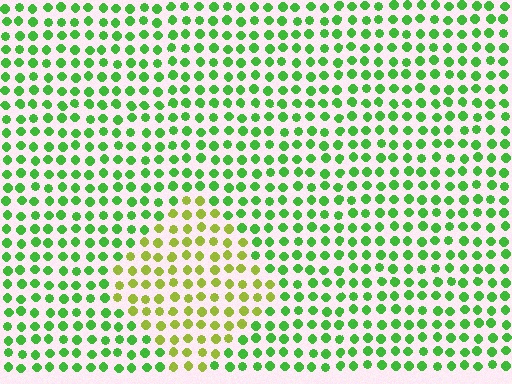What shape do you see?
I see a diamond.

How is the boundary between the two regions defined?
The boundary is defined purely by a slight shift in hue (about 41 degrees). Spacing, size, and orientation are identical on both sides.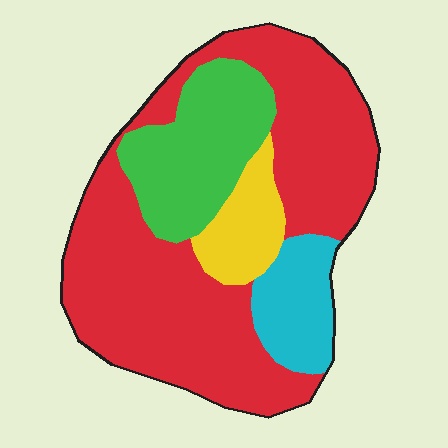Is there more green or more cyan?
Green.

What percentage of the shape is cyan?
Cyan covers 11% of the shape.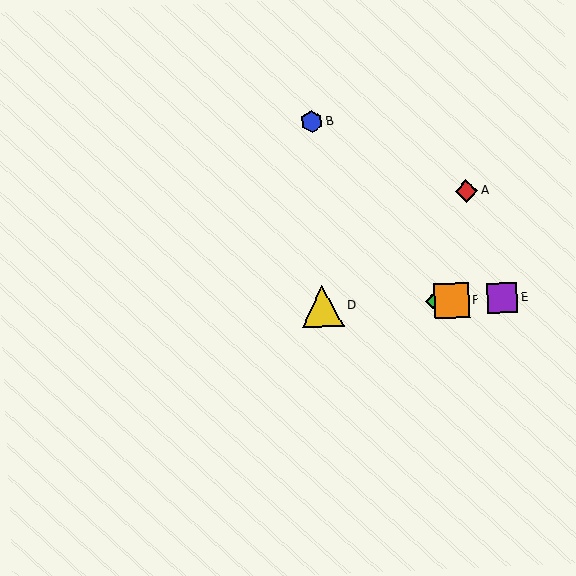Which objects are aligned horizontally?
Objects C, D, E, F are aligned horizontally.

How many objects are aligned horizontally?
4 objects (C, D, E, F) are aligned horizontally.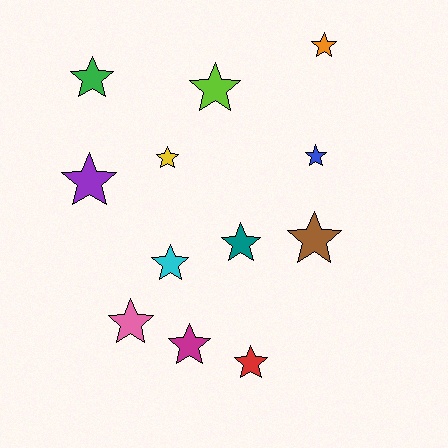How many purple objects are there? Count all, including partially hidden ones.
There is 1 purple object.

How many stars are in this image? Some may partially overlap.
There are 12 stars.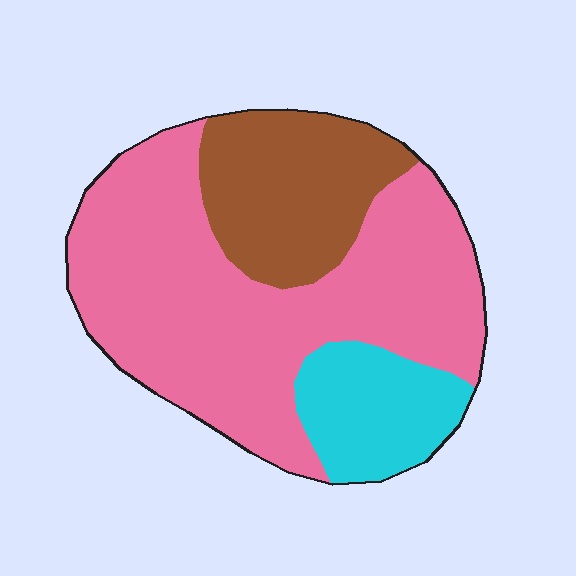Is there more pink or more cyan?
Pink.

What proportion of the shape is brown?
Brown covers 23% of the shape.